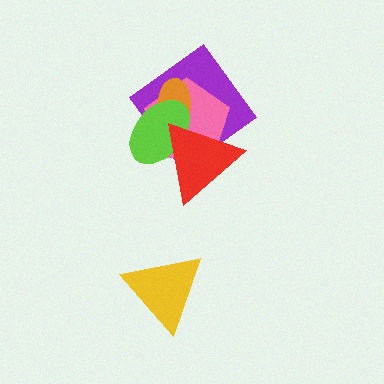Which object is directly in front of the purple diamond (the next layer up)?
The pink pentagon is directly in front of the purple diamond.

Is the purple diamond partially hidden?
Yes, it is partially covered by another shape.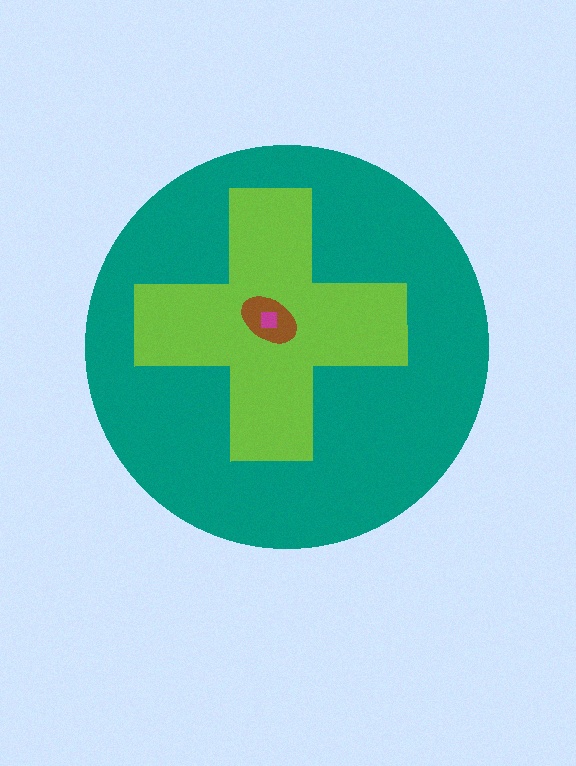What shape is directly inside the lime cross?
The brown ellipse.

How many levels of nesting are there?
4.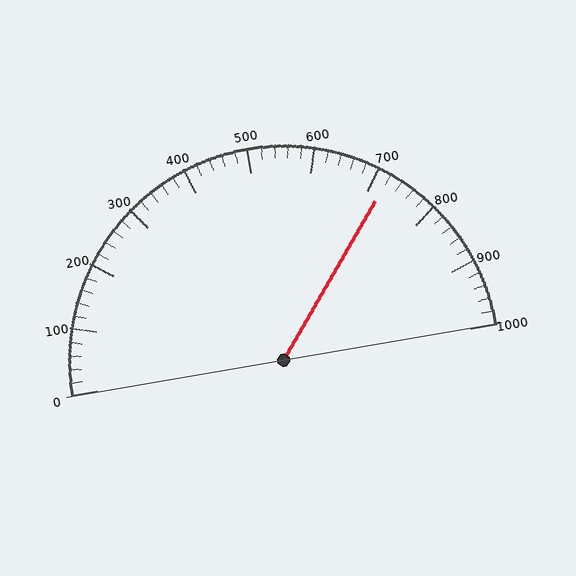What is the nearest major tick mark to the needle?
The nearest major tick mark is 700.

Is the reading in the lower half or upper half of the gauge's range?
The reading is in the upper half of the range (0 to 1000).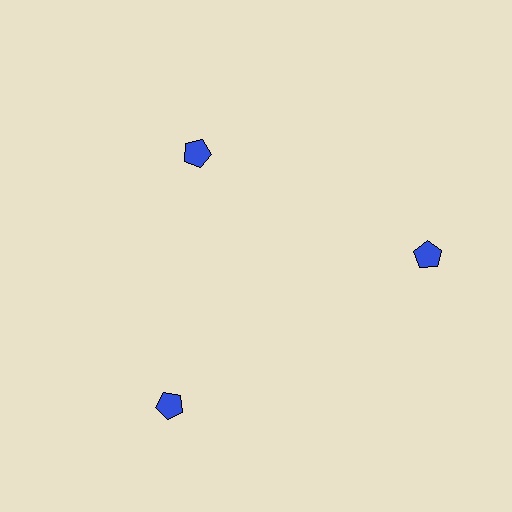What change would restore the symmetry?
The symmetry would be restored by moving it outward, back onto the ring so that all 3 pentagons sit at equal angles and equal distance from the center.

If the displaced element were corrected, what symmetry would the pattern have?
It would have 3-fold rotational symmetry — the pattern would map onto itself every 120 degrees.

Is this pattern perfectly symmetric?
No. The 3 blue pentagons are arranged in a ring, but one element near the 11 o'clock position is pulled inward toward the center, breaking the 3-fold rotational symmetry.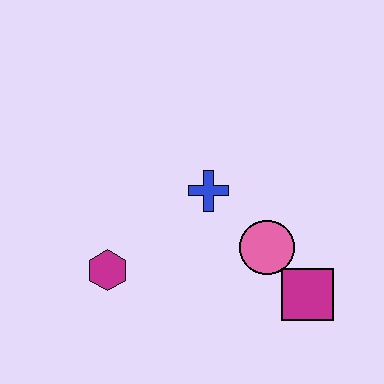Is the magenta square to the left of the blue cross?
No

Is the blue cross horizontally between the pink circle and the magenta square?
No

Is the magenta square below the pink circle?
Yes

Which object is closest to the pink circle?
The magenta square is closest to the pink circle.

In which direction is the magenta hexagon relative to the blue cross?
The magenta hexagon is to the left of the blue cross.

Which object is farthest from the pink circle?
The magenta hexagon is farthest from the pink circle.